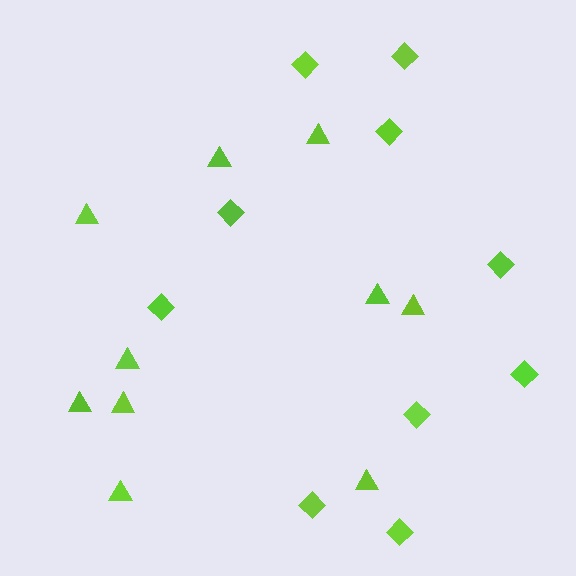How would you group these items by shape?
There are 2 groups: one group of diamonds (10) and one group of triangles (10).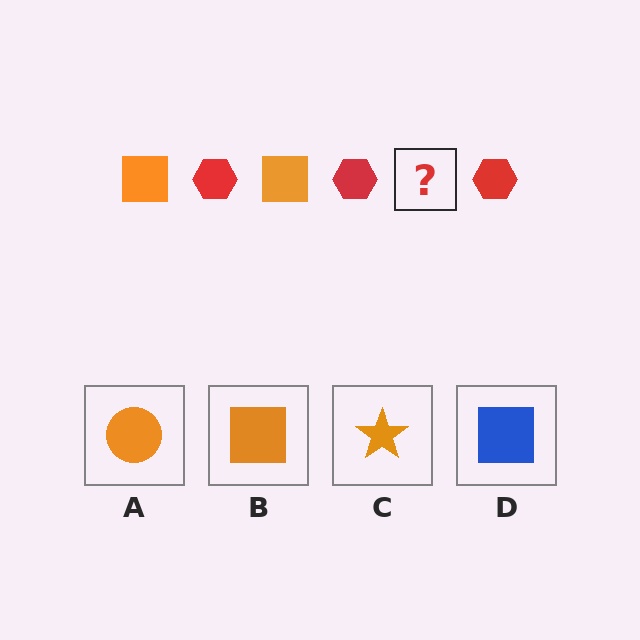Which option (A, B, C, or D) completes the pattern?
B.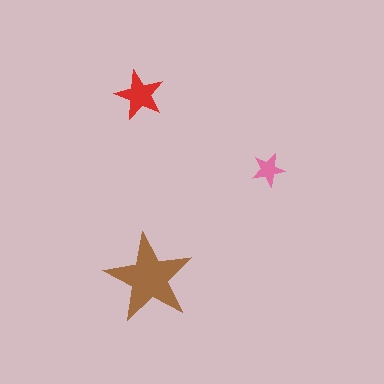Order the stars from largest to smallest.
the brown one, the red one, the pink one.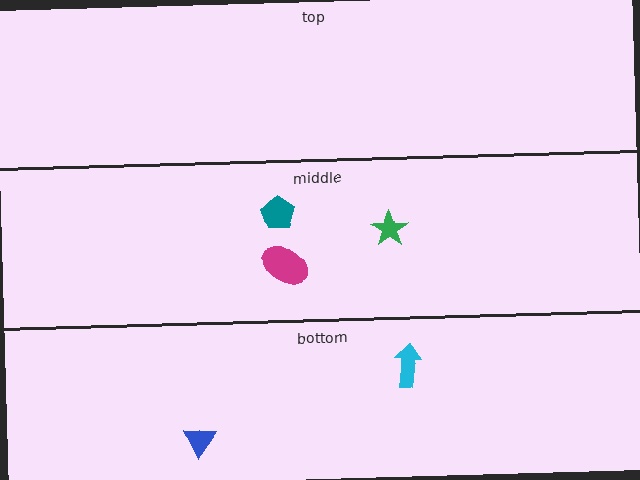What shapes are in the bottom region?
The blue triangle, the cyan arrow.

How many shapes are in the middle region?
3.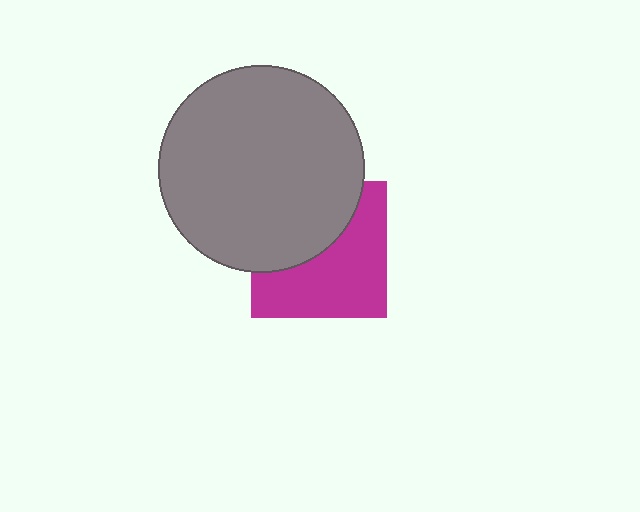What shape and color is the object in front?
The object in front is a gray circle.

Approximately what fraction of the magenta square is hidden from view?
Roughly 44% of the magenta square is hidden behind the gray circle.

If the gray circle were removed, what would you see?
You would see the complete magenta square.